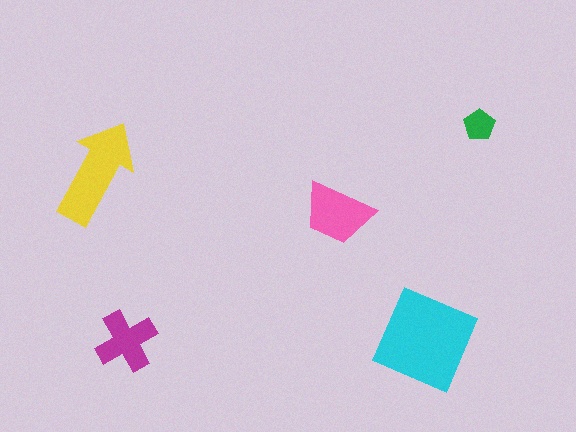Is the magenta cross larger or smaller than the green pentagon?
Larger.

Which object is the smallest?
The green pentagon.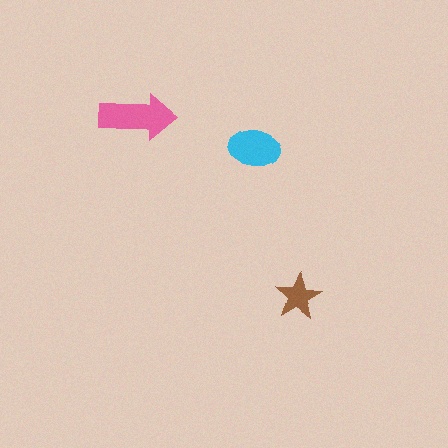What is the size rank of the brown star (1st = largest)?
3rd.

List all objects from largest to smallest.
The pink arrow, the cyan ellipse, the brown star.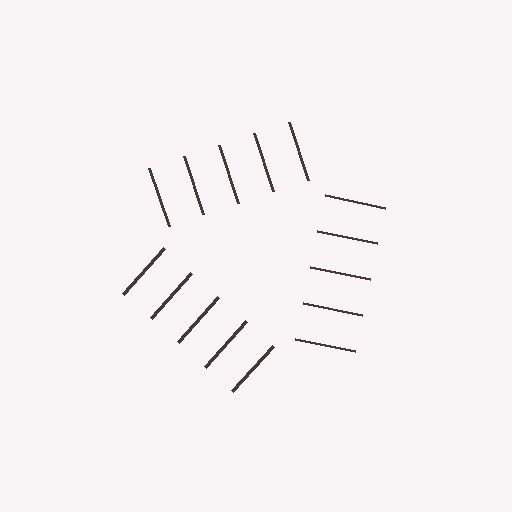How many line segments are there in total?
15 — 5 along each of the 3 edges.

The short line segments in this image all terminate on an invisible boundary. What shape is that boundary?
An illusory triangle — the line segments terminate on its edges but no continuous stroke is drawn.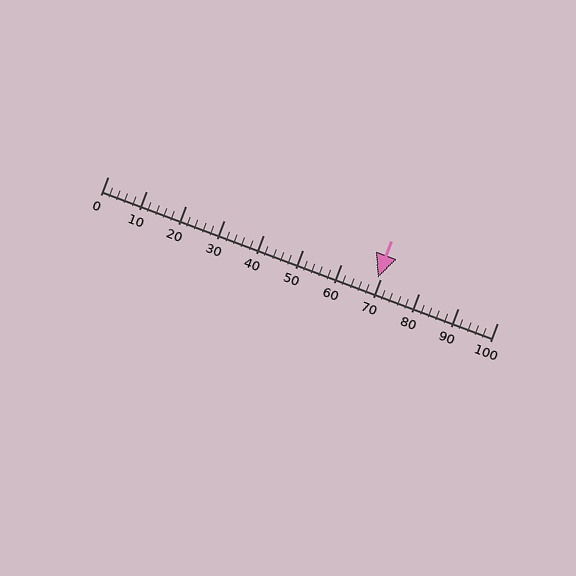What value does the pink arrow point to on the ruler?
The pink arrow points to approximately 69.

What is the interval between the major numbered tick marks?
The major tick marks are spaced 10 units apart.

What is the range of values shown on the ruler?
The ruler shows values from 0 to 100.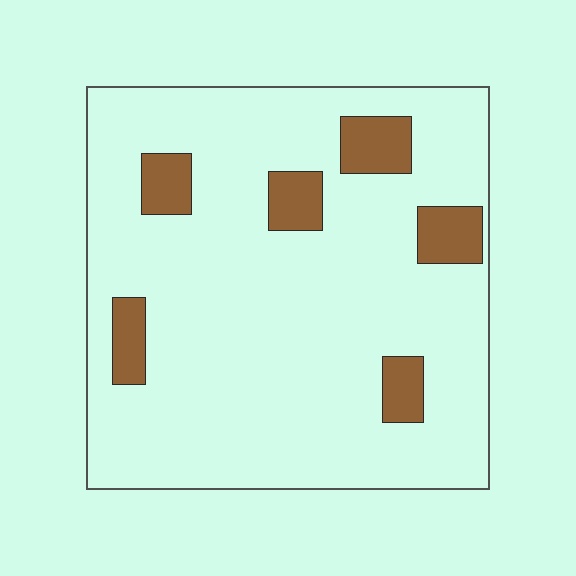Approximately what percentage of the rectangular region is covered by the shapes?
Approximately 10%.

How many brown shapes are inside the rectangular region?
6.